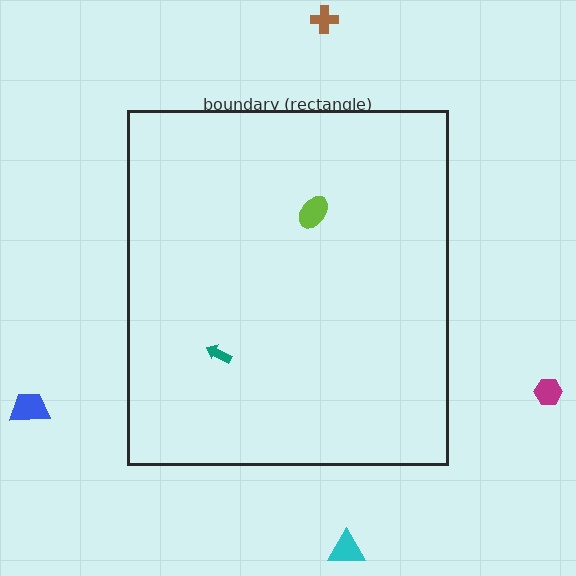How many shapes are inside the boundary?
2 inside, 4 outside.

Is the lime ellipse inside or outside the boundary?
Inside.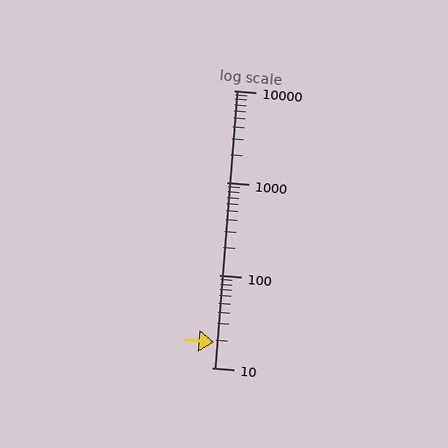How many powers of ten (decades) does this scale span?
The scale spans 3 decades, from 10 to 10000.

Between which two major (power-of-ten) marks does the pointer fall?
The pointer is between 10 and 100.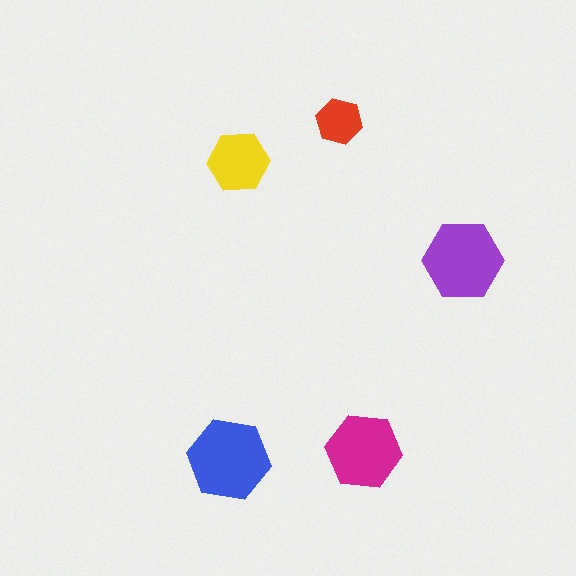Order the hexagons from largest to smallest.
the blue one, the purple one, the magenta one, the yellow one, the red one.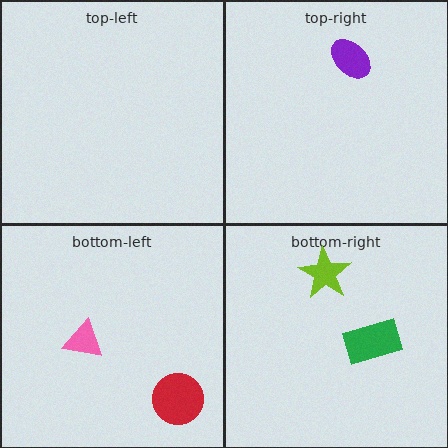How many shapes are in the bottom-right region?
2.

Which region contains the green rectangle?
The bottom-right region.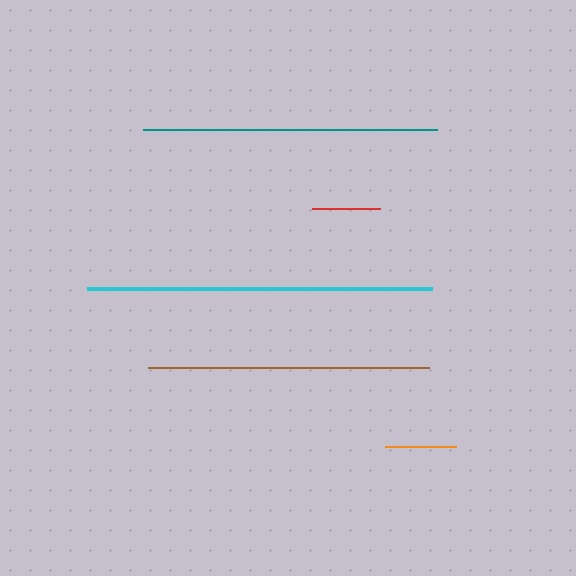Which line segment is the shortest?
The red line is the shortest at approximately 68 pixels.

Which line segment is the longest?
The cyan line is the longest at approximately 344 pixels.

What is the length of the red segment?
The red segment is approximately 68 pixels long.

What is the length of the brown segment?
The brown segment is approximately 281 pixels long.